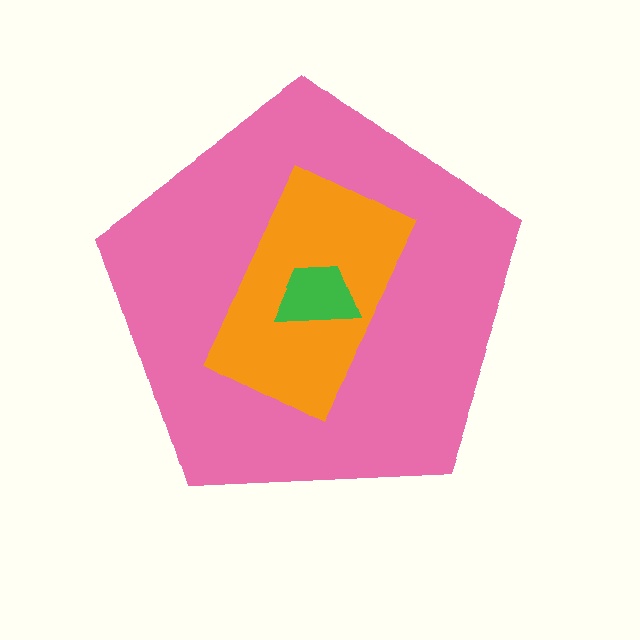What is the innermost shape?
The green trapezoid.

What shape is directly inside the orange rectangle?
The green trapezoid.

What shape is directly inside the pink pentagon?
The orange rectangle.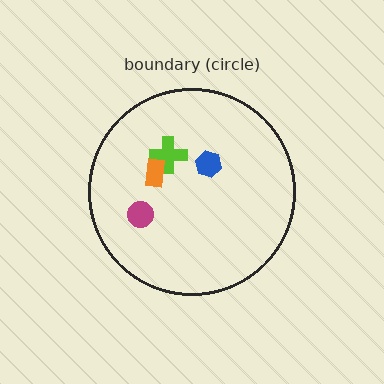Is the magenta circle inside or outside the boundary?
Inside.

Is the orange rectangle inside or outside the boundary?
Inside.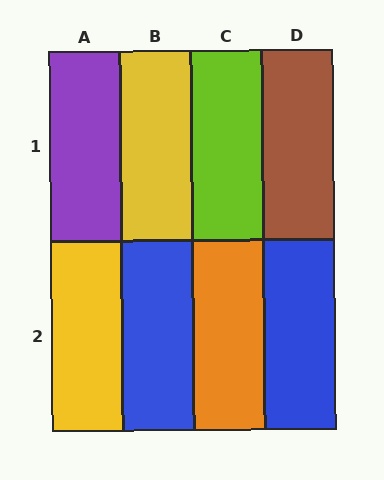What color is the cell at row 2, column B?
Blue.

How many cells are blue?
2 cells are blue.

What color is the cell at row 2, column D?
Blue.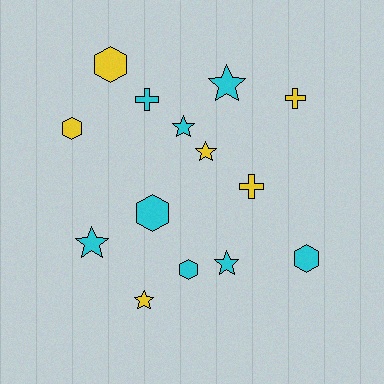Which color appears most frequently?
Cyan, with 8 objects.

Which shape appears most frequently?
Star, with 6 objects.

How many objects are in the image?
There are 14 objects.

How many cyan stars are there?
There are 4 cyan stars.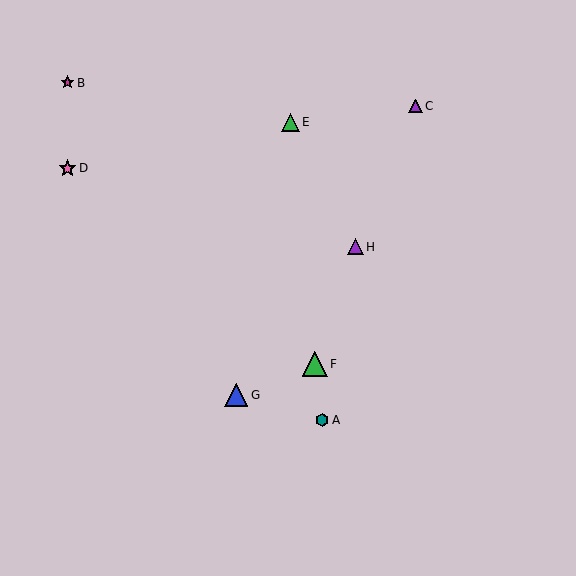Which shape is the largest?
The green triangle (labeled F) is the largest.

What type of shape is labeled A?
Shape A is a teal hexagon.